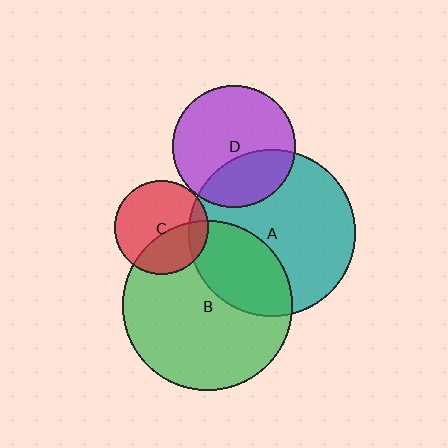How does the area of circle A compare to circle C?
Approximately 3.1 times.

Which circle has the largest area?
Circle B (green).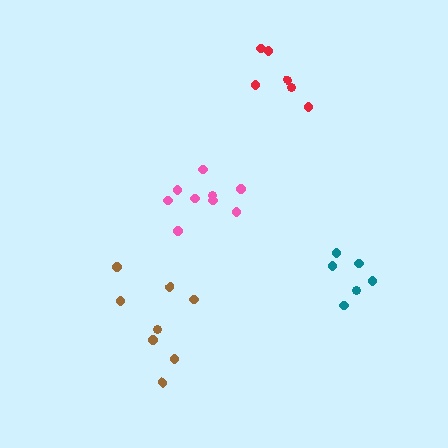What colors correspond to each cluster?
The clusters are colored: brown, red, teal, pink.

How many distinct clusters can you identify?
There are 4 distinct clusters.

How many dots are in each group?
Group 1: 8 dots, Group 2: 6 dots, Group 3: 6 dots, Group 4: 9 dots (29 total).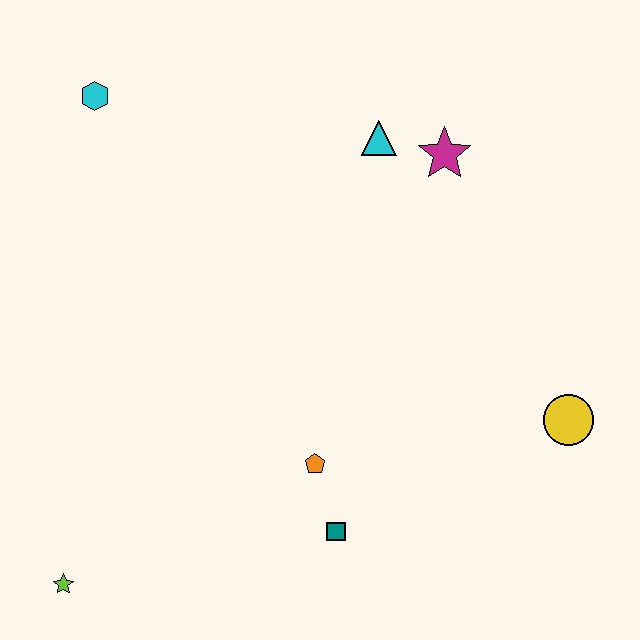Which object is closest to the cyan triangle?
The magenta star is closest to the cyan triangle.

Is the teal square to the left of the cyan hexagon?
No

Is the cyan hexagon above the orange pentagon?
Yes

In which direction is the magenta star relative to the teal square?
The magenta star is above the teal square.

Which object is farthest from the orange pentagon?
The cyan hexagon is farthest from the orange pentagon.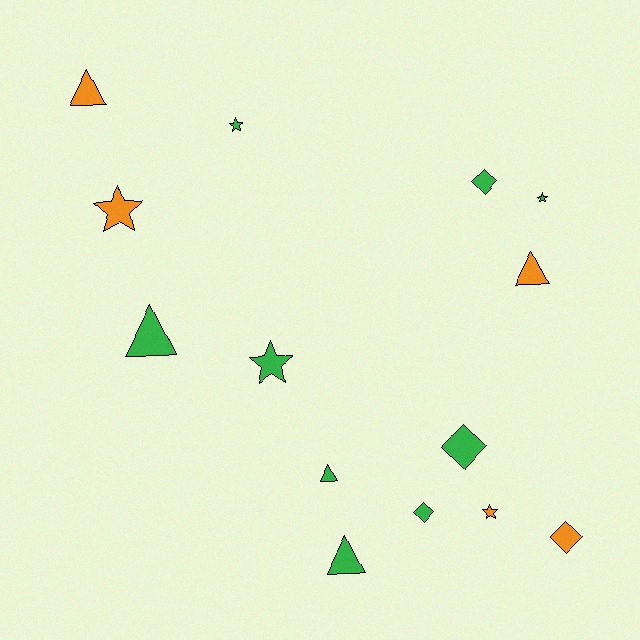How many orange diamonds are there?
There is 1 orange diamond.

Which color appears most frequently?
Green, with 9 objects.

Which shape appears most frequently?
Star, with 5 objects.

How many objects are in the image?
There are 14 objects.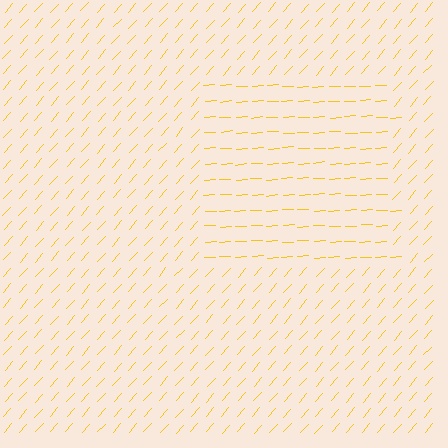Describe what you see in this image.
The image is filled with small yellow line segments. A rectangle region in the image has lines oriented differently from the surrounding lines, creating a visible texture boundary.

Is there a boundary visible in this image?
Yes, there is a texture boundary formed by a change in line orientation.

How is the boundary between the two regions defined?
The boundary is defined purely by a change in line orientation (approximately 45 degrees difference). All lines are the same color and thickness.